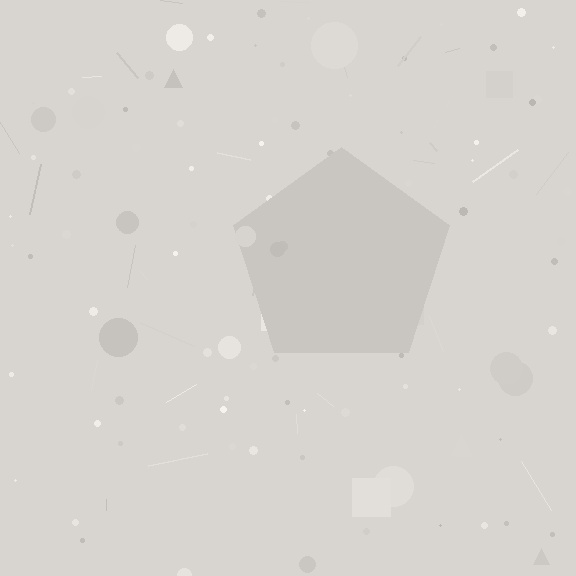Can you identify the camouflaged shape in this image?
The camouflaged shape is a pentagon.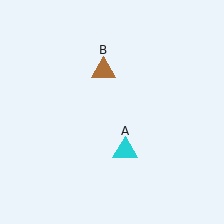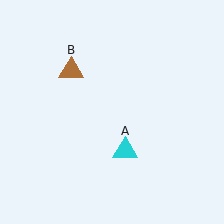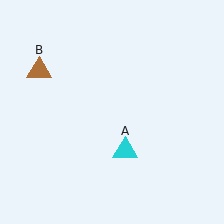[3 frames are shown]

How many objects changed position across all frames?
1 object changed position: brown triangle (object B).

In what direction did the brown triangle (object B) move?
The brown triangle (object B) moved left.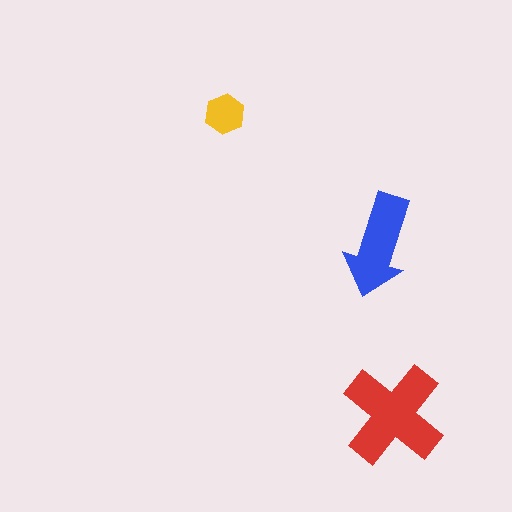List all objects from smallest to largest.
The yellow hexagon, the blue arrow, the red cross.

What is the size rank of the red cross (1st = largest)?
1st.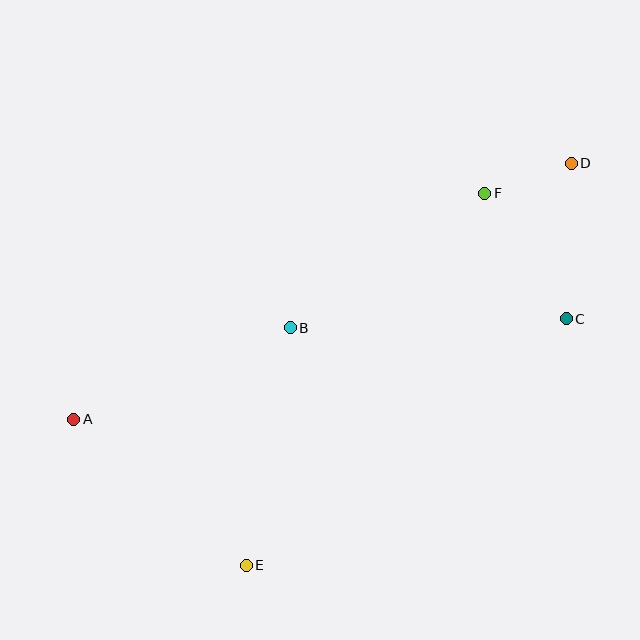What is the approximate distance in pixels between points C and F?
The distance between C and F is approximately 150 pixels.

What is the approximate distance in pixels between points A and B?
The distance between A and B is approximately 235 pixels.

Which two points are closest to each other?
Points D and F are closest to each other.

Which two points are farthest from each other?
Points A and D are farthest from each other.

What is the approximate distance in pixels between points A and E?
The distance between A and E is approximately 226 pixels.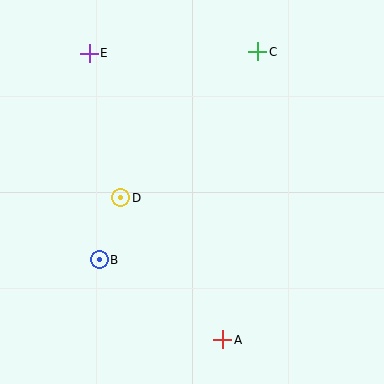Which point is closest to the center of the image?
Point D at (121, 198) is closest to the center.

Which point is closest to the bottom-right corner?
Point A is closest to the bottom-right corner.